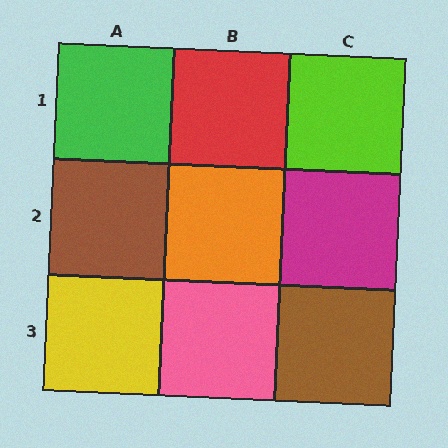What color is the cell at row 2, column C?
Magenta.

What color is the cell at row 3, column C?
Brown.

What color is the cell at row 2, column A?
Brown.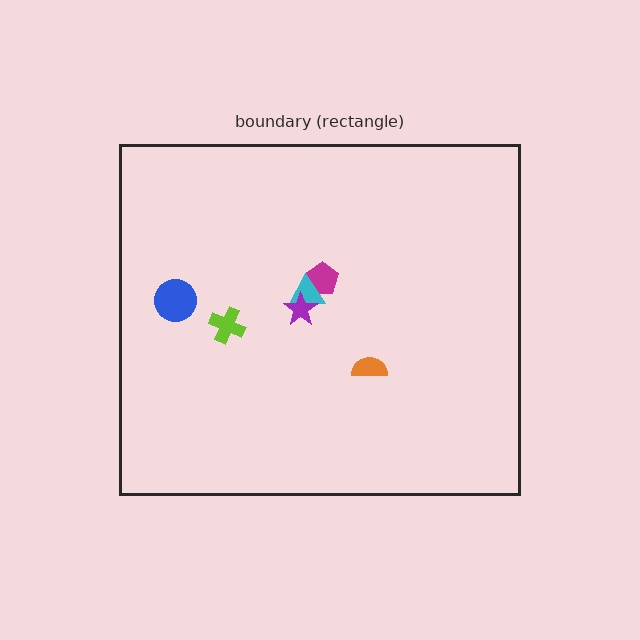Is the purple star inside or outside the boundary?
Inside.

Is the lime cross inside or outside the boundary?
Inside.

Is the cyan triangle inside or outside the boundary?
Inside.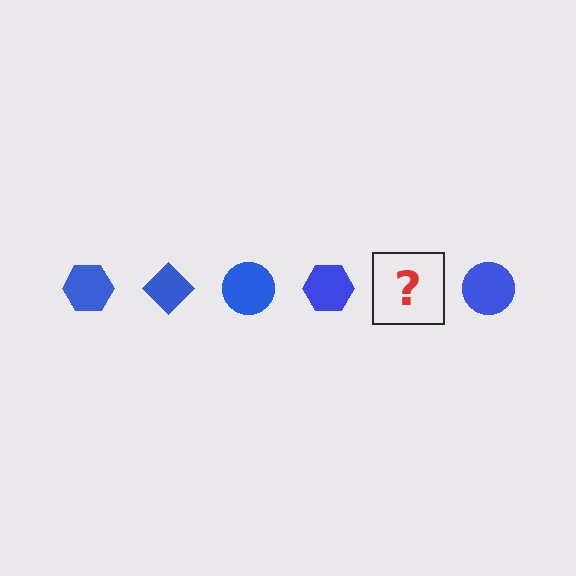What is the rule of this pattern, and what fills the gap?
The rule is that the pattern cycles through hexagon, diamond, circle shapes in blue. The gap should be filled with a blue diamond.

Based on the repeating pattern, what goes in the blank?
The blank should be a blue diamond.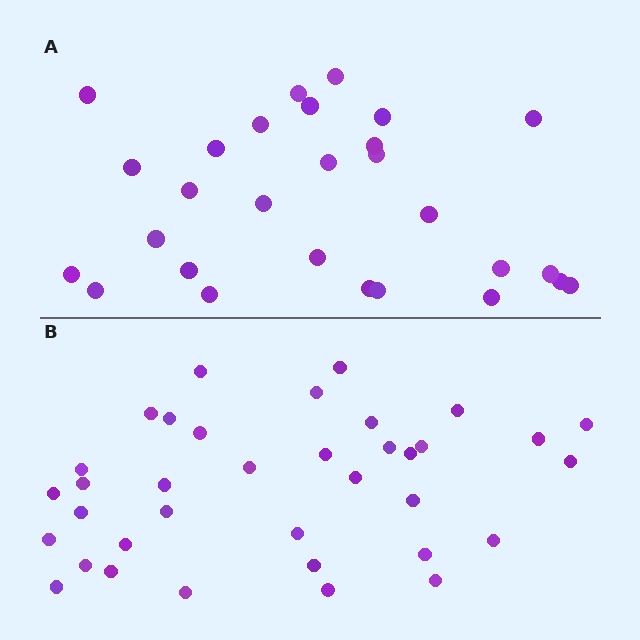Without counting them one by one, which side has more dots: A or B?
Region B (the bottom region) has more dots.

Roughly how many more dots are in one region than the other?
Region B has roughly 8 or so more dots than region A.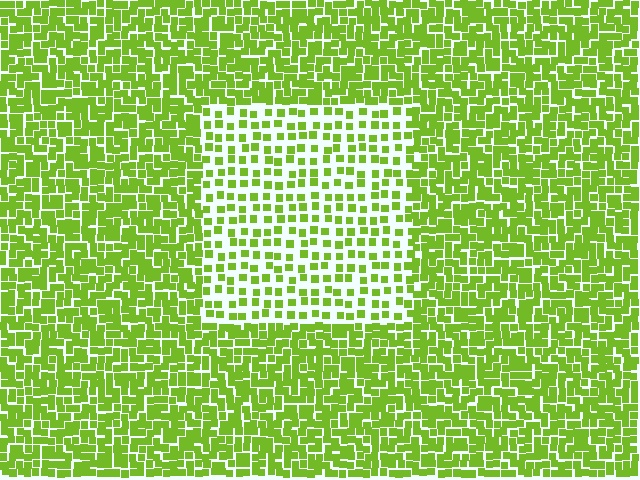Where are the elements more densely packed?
The elements are more densely packed outside the rectangle boundary.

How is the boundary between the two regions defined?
The boundary is defined by a change in element density (approximately 2.2x ratio). All elements are the same color, size, and shape.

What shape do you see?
I see a rectangle.